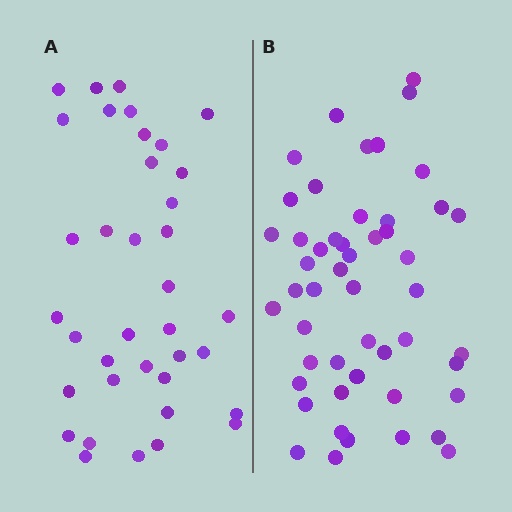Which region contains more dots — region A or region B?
Region B (the right region) has more dots.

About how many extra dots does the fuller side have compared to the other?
Region B has approximately 15 more dots than region A.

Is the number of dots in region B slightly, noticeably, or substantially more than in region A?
Region B has noticeably more, but not dramatically so. The ratio is roughly 1.4 to 1.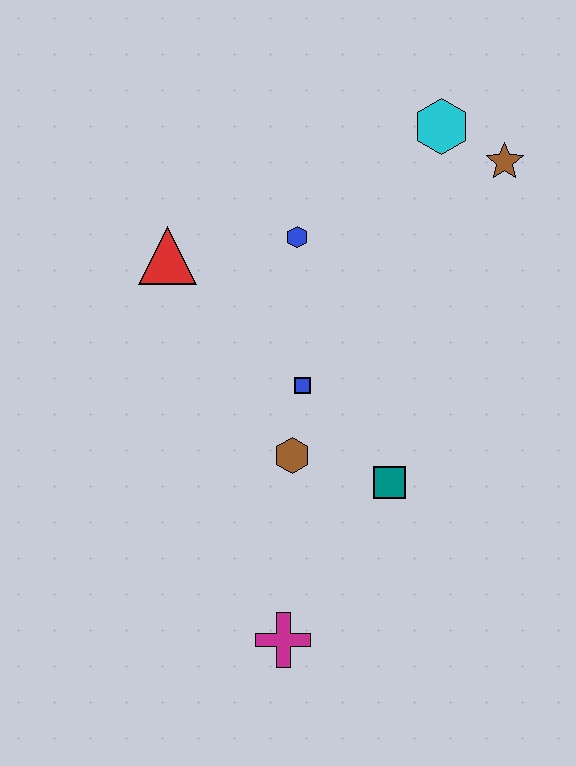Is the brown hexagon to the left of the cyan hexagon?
Yes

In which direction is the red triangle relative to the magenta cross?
The red triangle is above the magenta cross.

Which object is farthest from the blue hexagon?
The magenta cross is farthest from the blue hexagon.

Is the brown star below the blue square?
No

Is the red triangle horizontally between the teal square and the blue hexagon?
No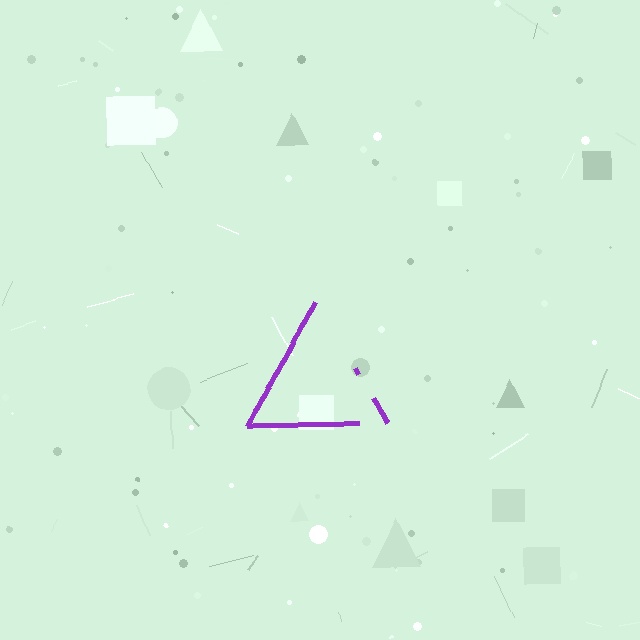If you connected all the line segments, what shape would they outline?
They would outline a triangle.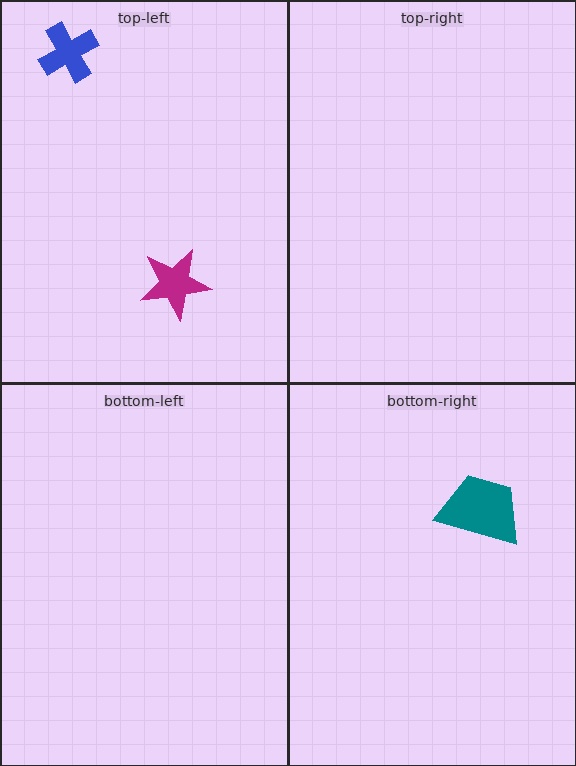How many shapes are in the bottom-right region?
1.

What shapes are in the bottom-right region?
The teal trapezoid.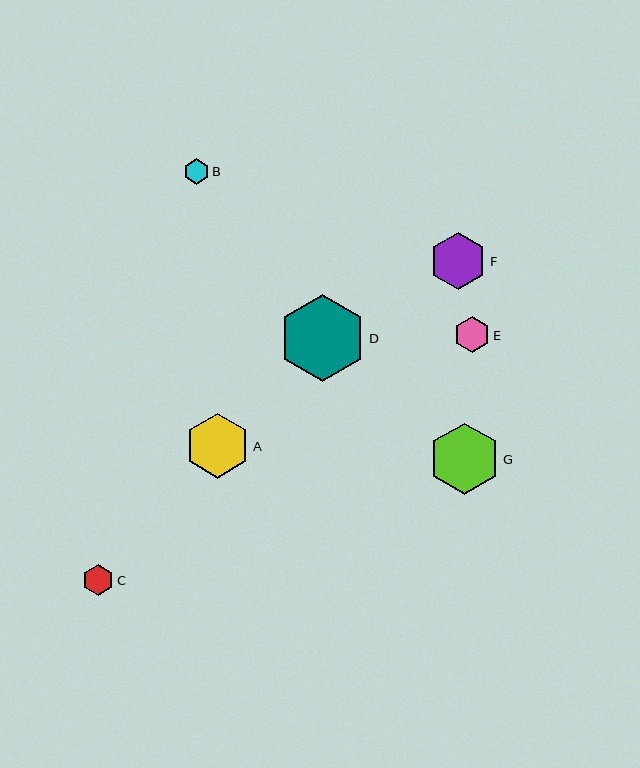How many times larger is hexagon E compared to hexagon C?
Hexagon E is approximately 1.2 times the size of hexagon C.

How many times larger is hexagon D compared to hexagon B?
Hexagon D is approximately 3.5 times the size of hexagon B.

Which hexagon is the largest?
Hexagon D is the largest with a size of approximately 88 pixels.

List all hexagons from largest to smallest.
From largest to smallest: D, G, A, F, E, C, B.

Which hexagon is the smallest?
Hexagon B is the smallest with a size of approximately 25 pixels.